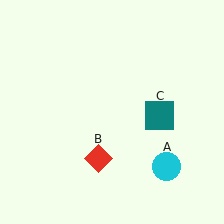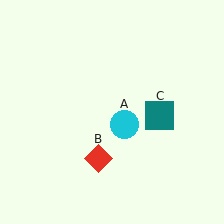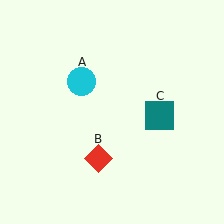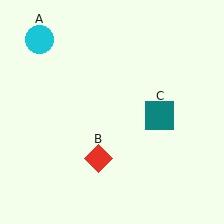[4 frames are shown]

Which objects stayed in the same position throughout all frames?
Red diamond (object B) and teal square (object C) remained stationary.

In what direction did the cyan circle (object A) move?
The cyan circle (object A) moved up and to the left.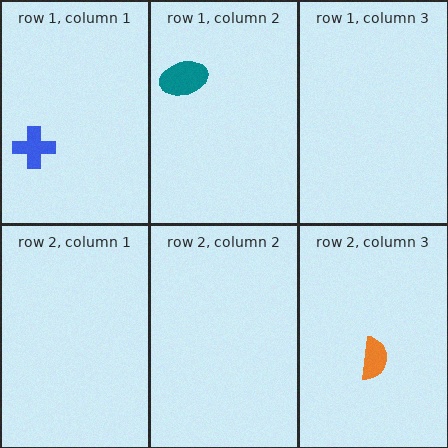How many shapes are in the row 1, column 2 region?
1.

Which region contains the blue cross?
The row 1, column 1 region.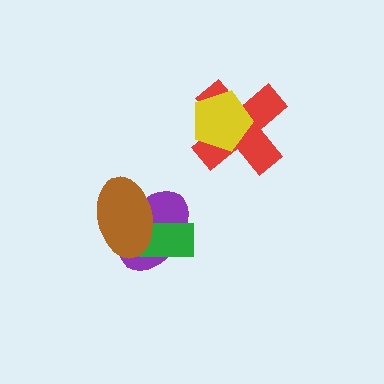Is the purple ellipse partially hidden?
Yes, it is partially covered by another shape.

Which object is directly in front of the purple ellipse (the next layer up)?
The green rectangle is directly in front of the purple ellipse.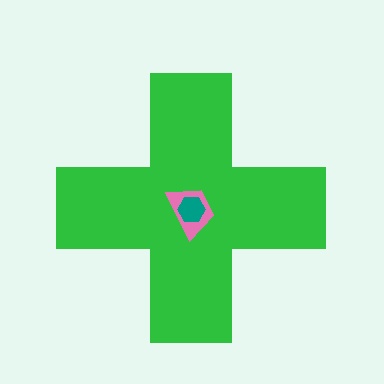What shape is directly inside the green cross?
The pink trapezoid.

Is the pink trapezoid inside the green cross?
Yes.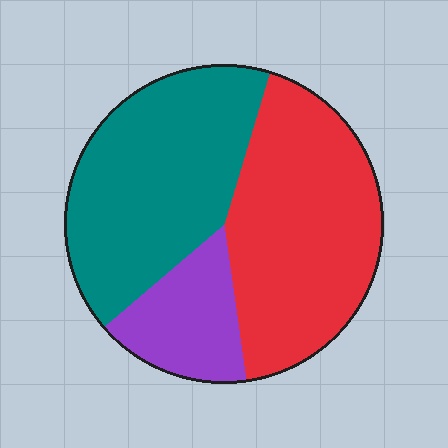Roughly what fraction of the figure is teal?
Teal covers 41% of the figure.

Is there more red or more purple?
Red.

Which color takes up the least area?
Purple, at roughly 15%.